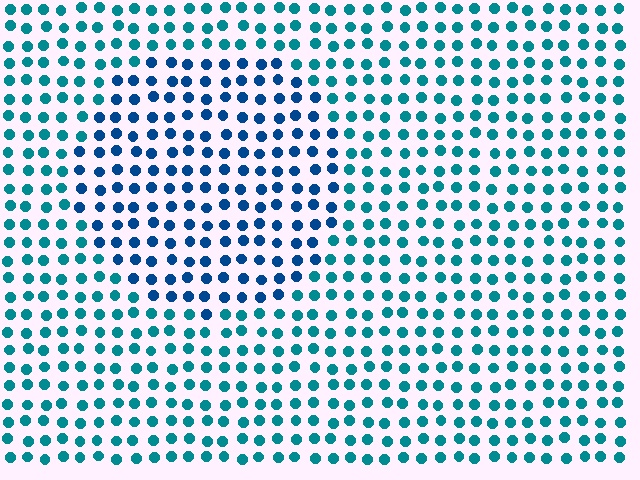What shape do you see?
I see a circle.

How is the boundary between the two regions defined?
The boundary is defined purely by a slight shift in hue (about 29 degrees). Spacing, size, and orientation are identical on both sides.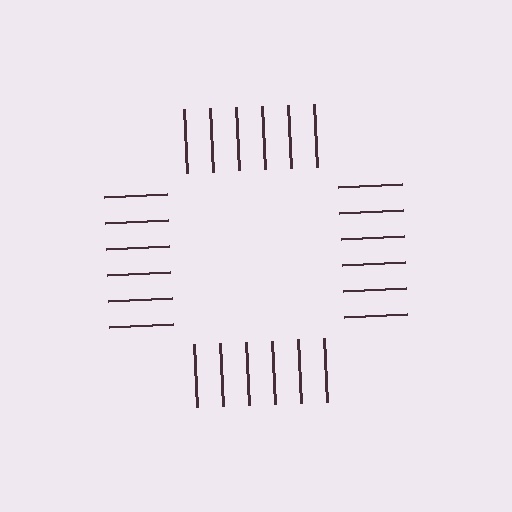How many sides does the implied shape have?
4 sides — the line-ends trace a square.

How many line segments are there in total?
24 — 6 along each of the 4 edges.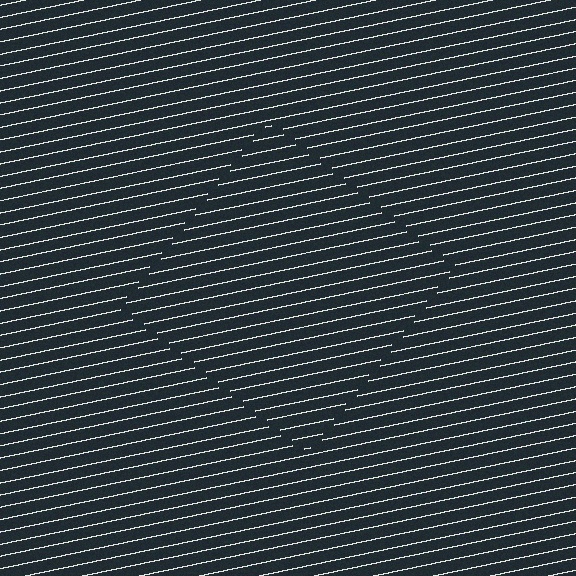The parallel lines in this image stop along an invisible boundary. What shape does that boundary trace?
An illusory square. The interior of the shape contains the same grating, shifted by half a period — the contour is defined by the phase discontinuity where line-ends from the inner and outer gratings abut.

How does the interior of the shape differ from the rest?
The interior of the shape contains the same grating, shifted by half a period — the contour is defined by the phase discontinuity where line-ends from the inner and outer gratings abut.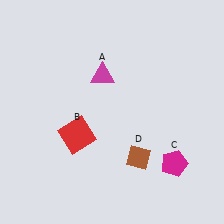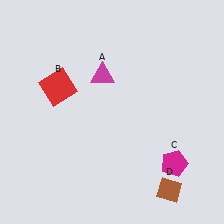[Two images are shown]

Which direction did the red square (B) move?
The red square (B) moved up.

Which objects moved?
The objects that moved are: the red square (B), the brown diamond (D).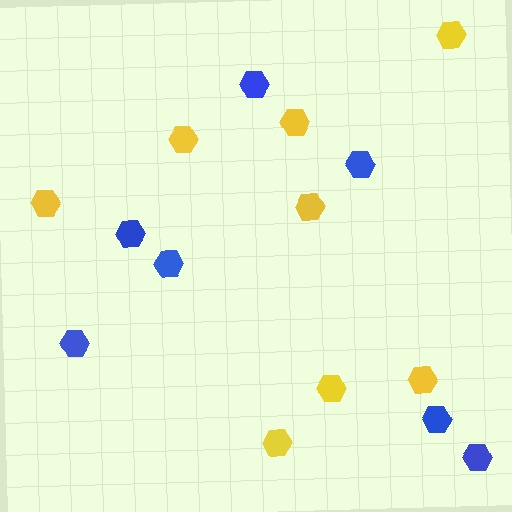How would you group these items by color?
There are 2 groups: one group of blue hexagons (7) and one group of yellow hexagons (8).